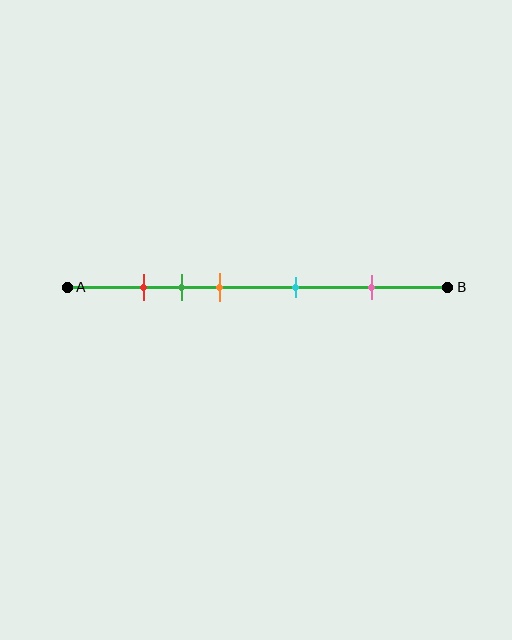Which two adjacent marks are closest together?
The red and green marks are the closest adjacent pair.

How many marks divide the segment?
There are 5 marks dividing the segment.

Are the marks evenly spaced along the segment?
No, the marks are not evenly spaced.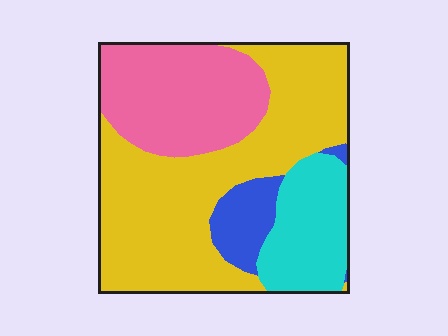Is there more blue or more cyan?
Cyan.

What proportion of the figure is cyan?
Cyan takes up about one sixth (1/6) of the figure.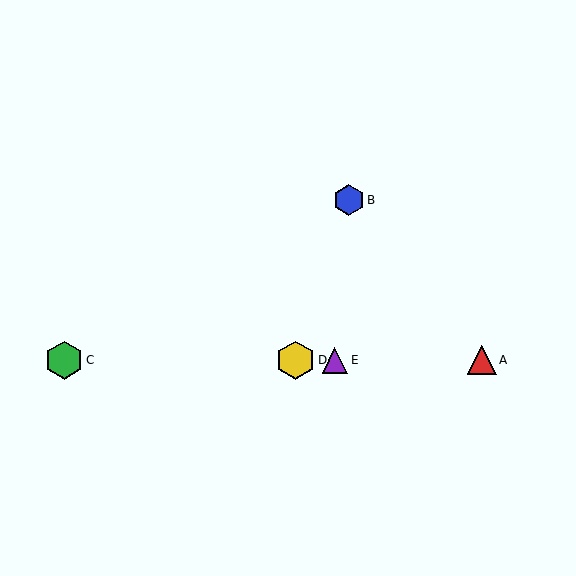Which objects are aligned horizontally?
Objects A, C, D, E are aligned horizontally.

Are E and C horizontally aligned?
Yes, both are at y≈360.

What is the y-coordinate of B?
Object B is at y≈200.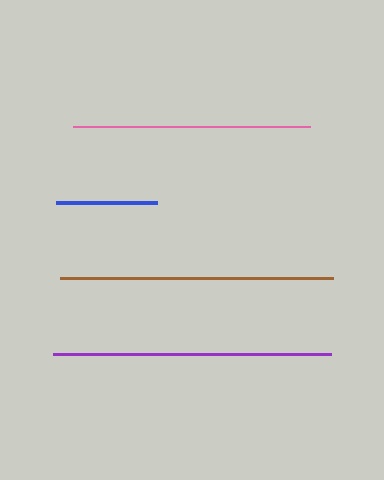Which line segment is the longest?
The purple line is the longest at approximately 278 pixels.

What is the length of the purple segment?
The purple segment is approximately 278 pixels long.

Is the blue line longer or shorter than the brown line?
The brown line is longer than the blue line.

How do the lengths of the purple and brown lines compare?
The purple and brown lines are approximately the same length.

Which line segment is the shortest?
The blue line is the shortest at approximately 102 pixels.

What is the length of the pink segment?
The pink segment is approximately 238 pixels long.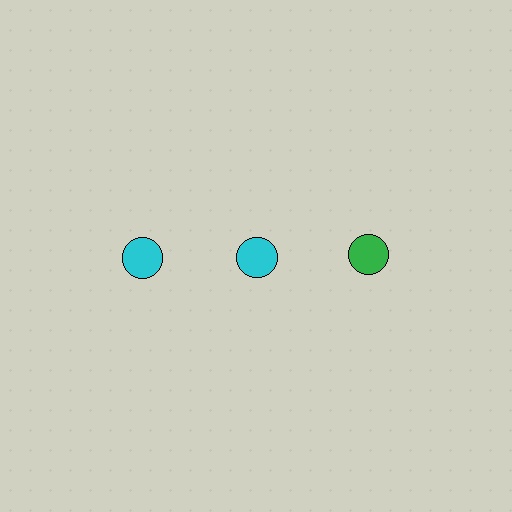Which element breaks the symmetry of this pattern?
The green circle in the top row, center column breaks the symmetry. All other shapes are cyan circles.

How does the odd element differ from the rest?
It has a different color: green instead of cyan.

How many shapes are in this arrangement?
There are 3 shapes arranged in a grid pattern.